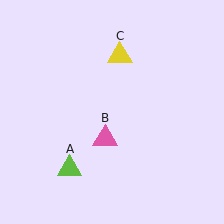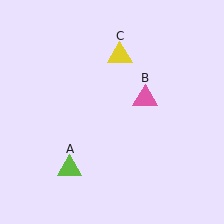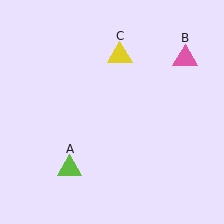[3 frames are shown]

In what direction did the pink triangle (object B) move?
The pink triangle (object B) moved up and to the right.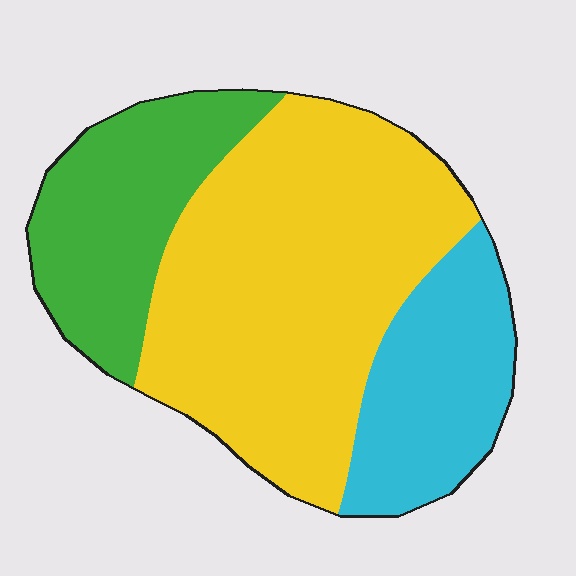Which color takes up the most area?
Yellow, at roughly 55%.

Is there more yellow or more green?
Yellow.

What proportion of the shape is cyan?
Cyan takes up about one fifth (1/5) of the shape.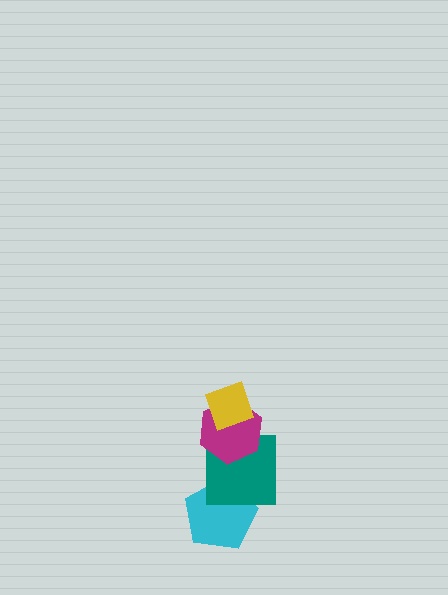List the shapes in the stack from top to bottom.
From top to bottom: the yellow diamond, the magenta hexagon, the teal square, the cyan pentagon.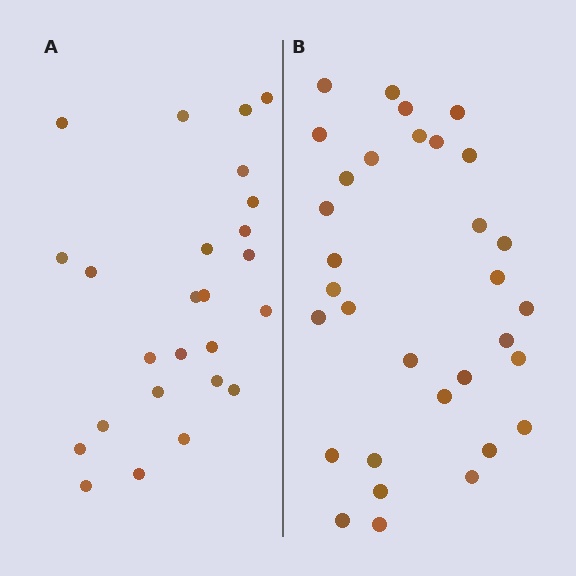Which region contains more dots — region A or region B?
Region B (the right region) has more dots.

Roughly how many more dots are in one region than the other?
Region B has roughly 8 or so more dots than region A.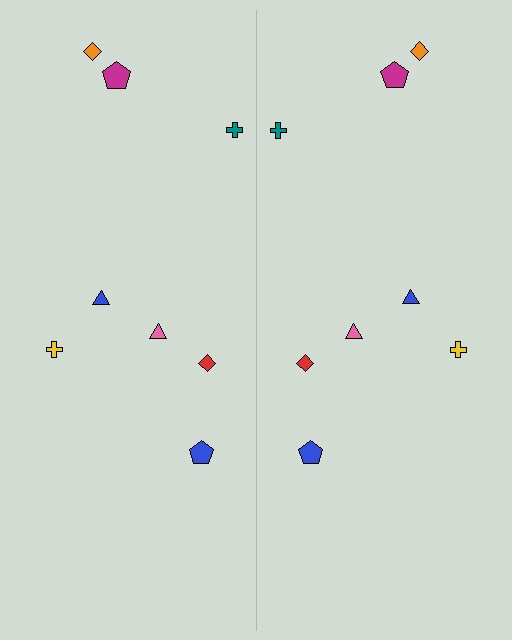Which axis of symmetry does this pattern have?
The pattern has a vertical axis of symmetry running through the center of the image.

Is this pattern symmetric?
Yes, this pattern has bilateral (reflection) symmetry.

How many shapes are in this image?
There are 16 shapes in this image.